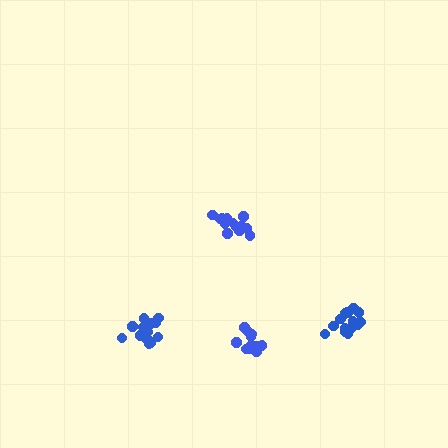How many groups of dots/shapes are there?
There are 4 groups.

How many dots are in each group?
Group 1: 13 dots, Group 2: 17 dots, Group 3: 16 dots, Group 4: 17 dots (63 total).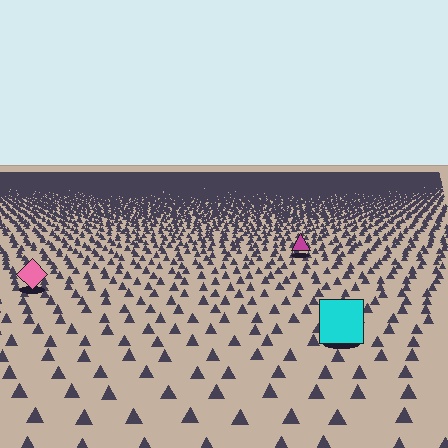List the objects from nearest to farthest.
From nearest to farthest: the cyan square, the pink diamond, the magenta triangle.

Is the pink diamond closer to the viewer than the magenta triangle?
Yes. The pink diamond is closer — you can tell from the texture gradient: the ground texture is coarser near it.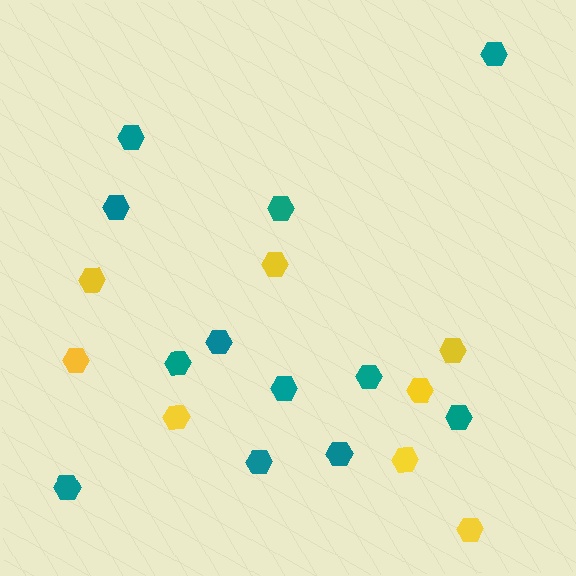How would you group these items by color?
There are 2 groups: one group of teal hexagons (12) and one group of yellow hexagons (8).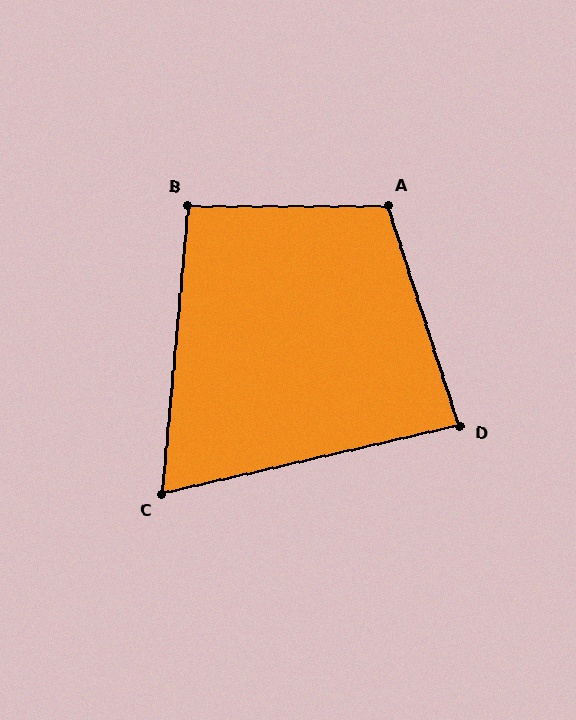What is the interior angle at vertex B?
Approximately 95 degrees (obtuse).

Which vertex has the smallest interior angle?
C, at approximately 72 degrees.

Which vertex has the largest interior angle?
A, at approximately 108 degrees.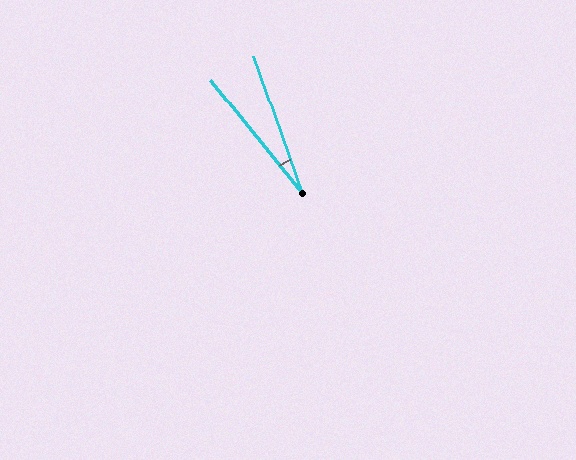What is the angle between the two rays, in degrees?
Approximately 20 degrees.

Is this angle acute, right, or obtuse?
It is acute.